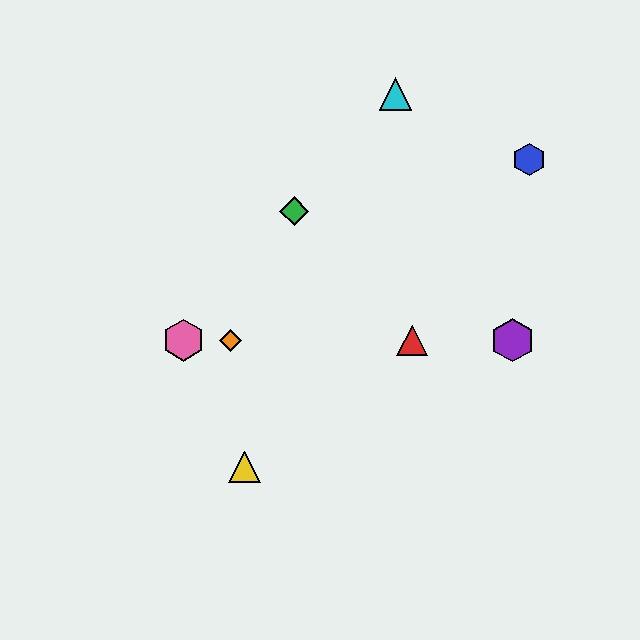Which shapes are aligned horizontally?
The red triangle, the purple hexagon, the orange diamond, the pink hexagon are aligned horizontally.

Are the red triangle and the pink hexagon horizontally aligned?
Yes, both are at y≈340.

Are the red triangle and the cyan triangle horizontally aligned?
No, the red triangle is at y≈340 and the cyan triangle is at y≈94.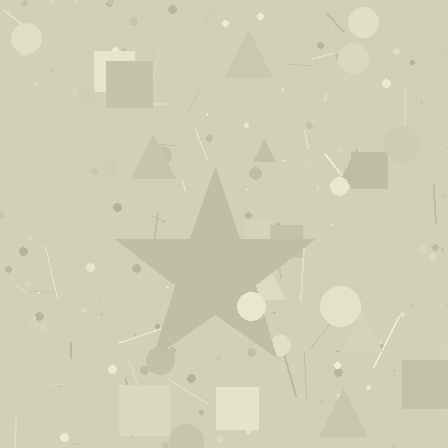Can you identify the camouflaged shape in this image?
The camouflaged shape is a star.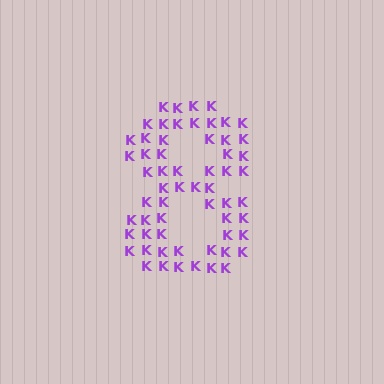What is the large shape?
The large shape is the digit 8.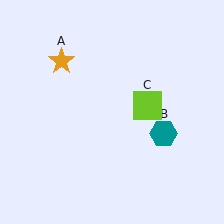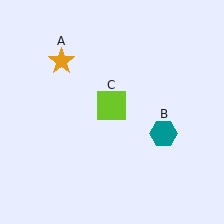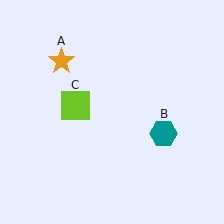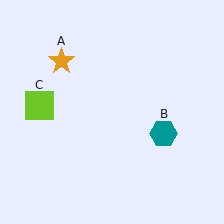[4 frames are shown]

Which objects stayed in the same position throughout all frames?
Orange star (object A) and teal hexagon (object B) remained stationary.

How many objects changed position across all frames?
1 object changed position: lime square (object C).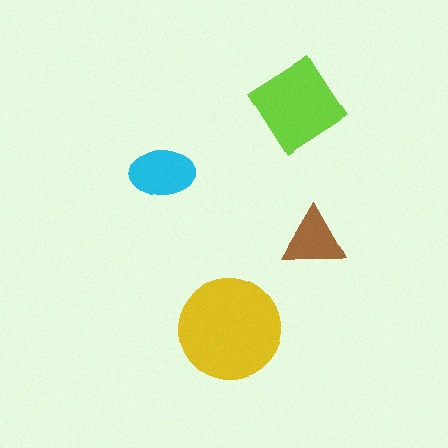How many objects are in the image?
There are 4 objects in the image.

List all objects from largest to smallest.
The yellow circle, the lime diamond, the cyan ellipse, the brown triangle.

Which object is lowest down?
The yellow circle is bottommost.